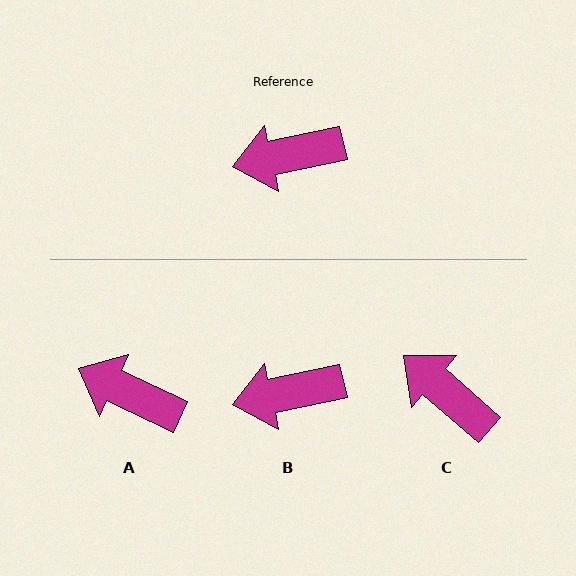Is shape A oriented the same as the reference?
No, it is off by about 38 degrees.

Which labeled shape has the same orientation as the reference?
B.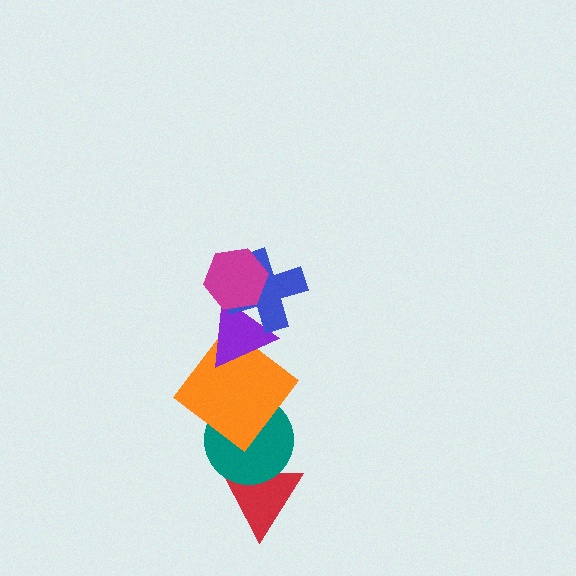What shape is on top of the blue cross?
The magenta hexagon is on top of the blue cross.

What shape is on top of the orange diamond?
The purple triangle is on top of the orange diamond.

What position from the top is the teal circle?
The teal circle is 5th from the top.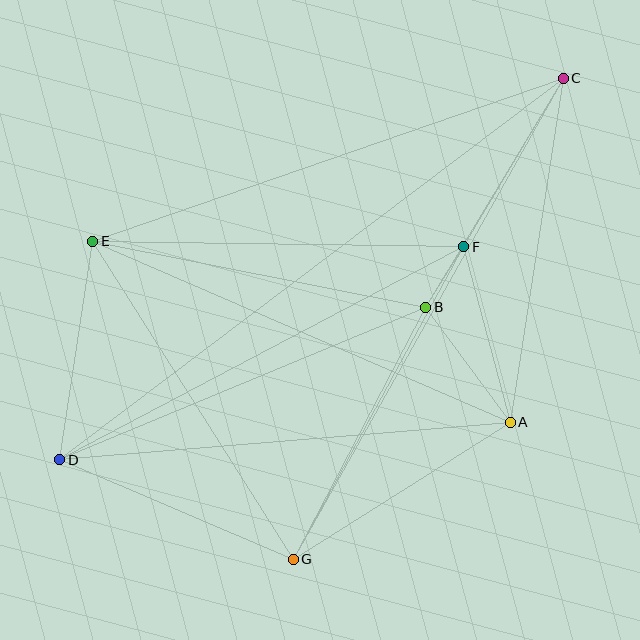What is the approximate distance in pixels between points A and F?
The distance between A and F is approximately 181 pixels.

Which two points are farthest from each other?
Points C and D are farthest from each other.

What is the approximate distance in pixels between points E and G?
The distance between E and G is approximately 376 pixels.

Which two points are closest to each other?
Points B and F are closest to each other.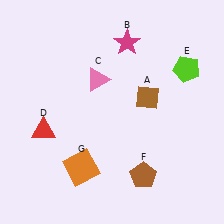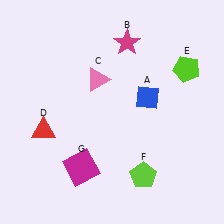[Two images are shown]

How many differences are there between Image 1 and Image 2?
There are 3 differences between the two images.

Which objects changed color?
A changed from brown to blue. F changed from brown to lime. G changed from orange to magenta.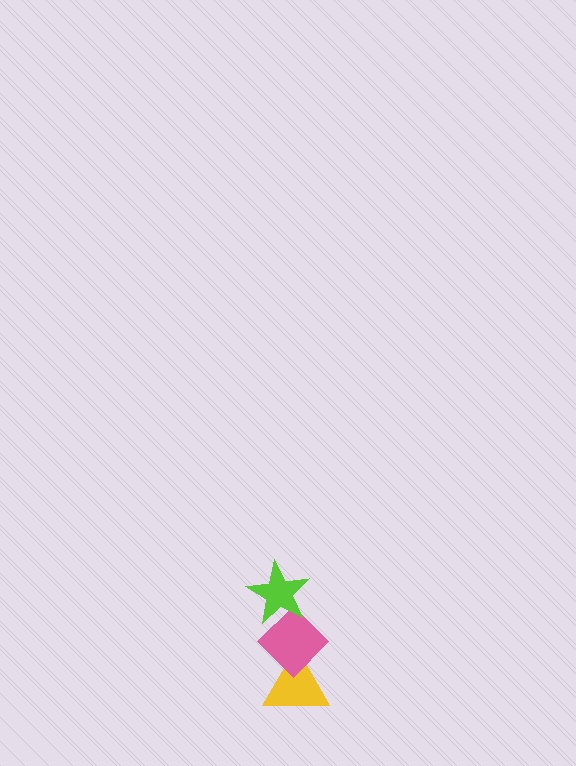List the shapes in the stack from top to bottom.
From top to bottom: the lime star, the pink diamond, the yellow triangle.